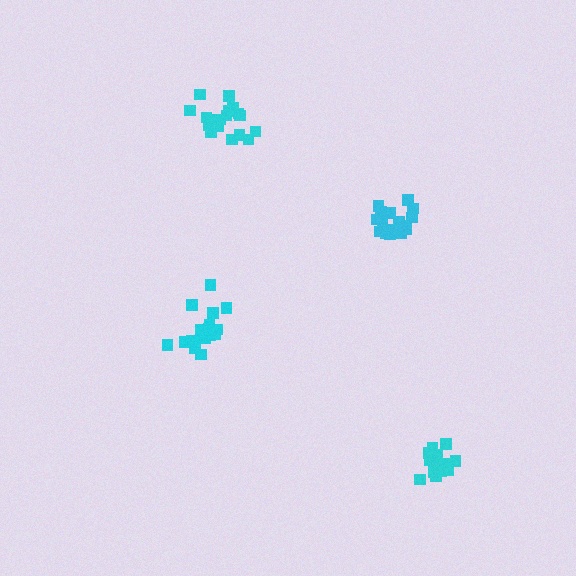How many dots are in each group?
Group 1: 18 dots, Group 2: 19 dots, Group 3: 17 dots, Group 4: 18 dots (72 total).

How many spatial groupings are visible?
There are 4 spatial groupings.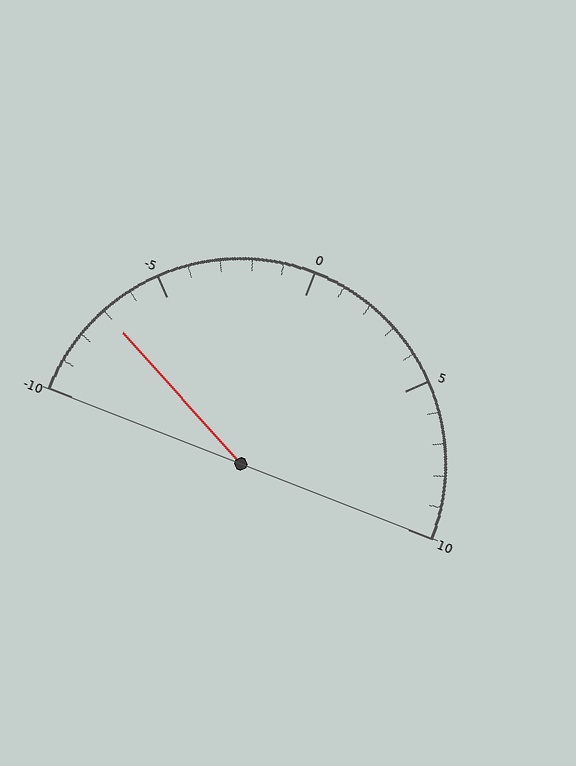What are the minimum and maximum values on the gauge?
The gauge ranges from -10 to 10.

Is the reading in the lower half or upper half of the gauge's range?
The reading is in the lower half of the range (-10 to 10).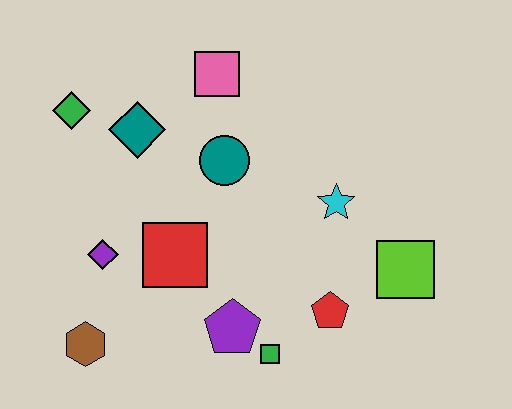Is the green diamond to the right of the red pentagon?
No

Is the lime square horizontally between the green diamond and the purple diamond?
No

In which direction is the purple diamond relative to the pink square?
The purple diamond is below the pink square.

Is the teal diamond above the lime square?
Yes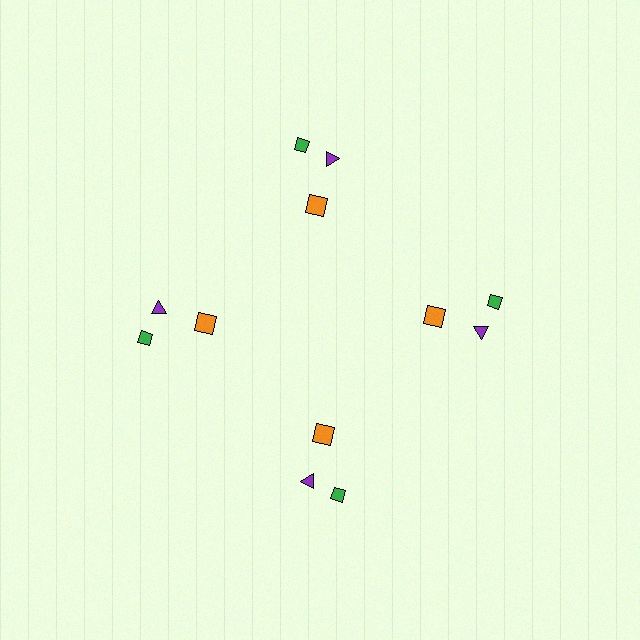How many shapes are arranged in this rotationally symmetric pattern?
There are 12 shapes, arranged in 4 groups of 3.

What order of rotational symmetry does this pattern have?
This pattern has 4-fold rotational symmetry.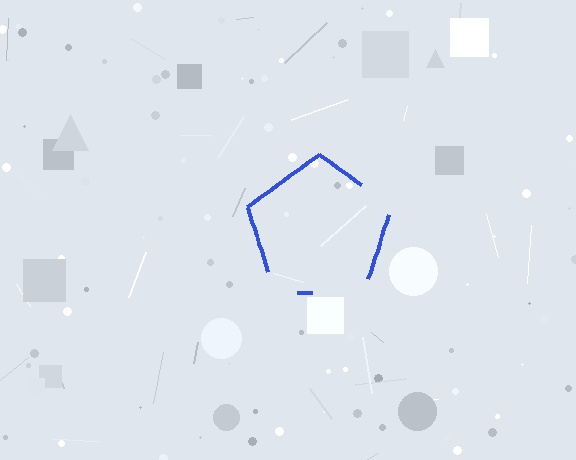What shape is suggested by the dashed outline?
The dashed outline suggests a pentagon.